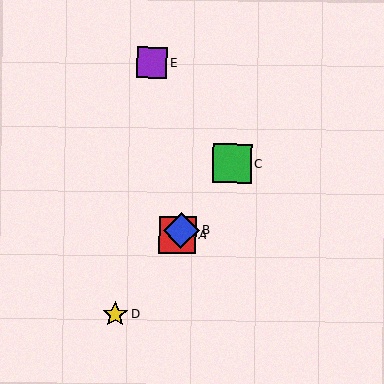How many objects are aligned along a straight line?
4 objects (A, B, C, D) are aligned along a straight line.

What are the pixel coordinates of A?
Object A is at (177, 234).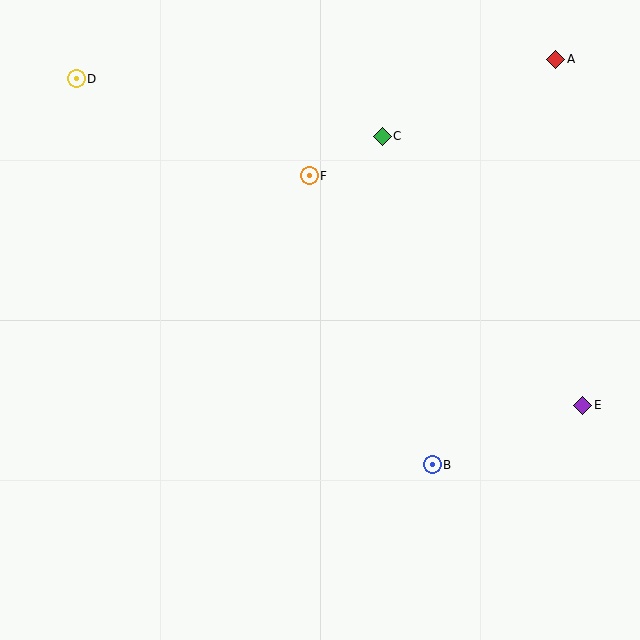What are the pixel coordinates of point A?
Point A is at (556, 59).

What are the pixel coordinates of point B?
Point B is at (432, 465).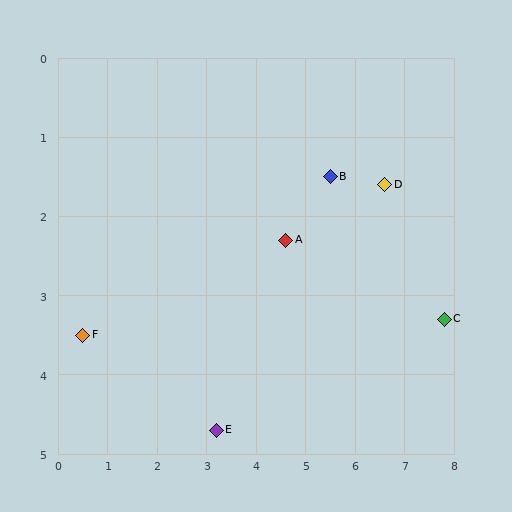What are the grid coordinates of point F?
Point F is at approximately (0.5, 3.5).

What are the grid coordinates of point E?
Point E is at approximately (3.2, 4.7).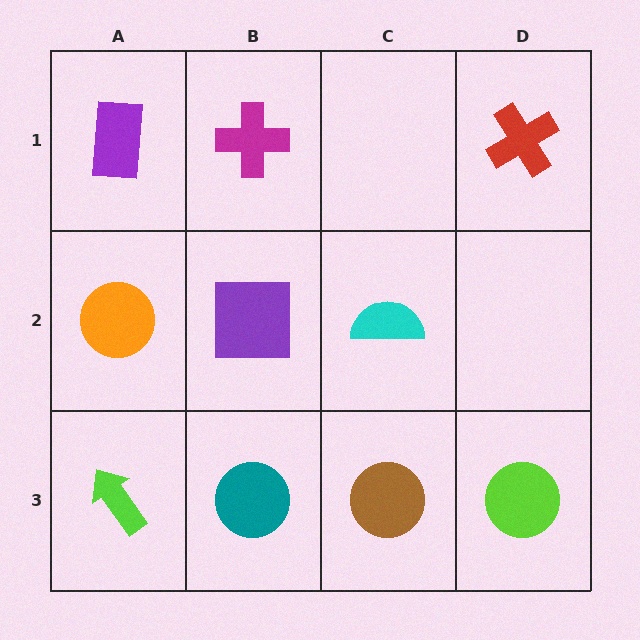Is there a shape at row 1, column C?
No, that cell is empty.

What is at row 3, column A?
A lime arrow.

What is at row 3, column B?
A teal circle.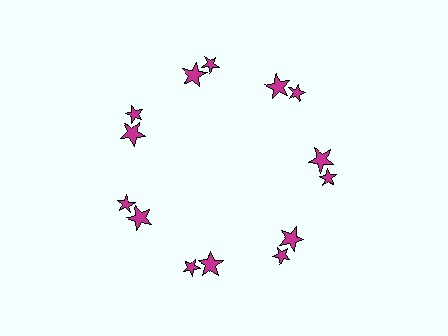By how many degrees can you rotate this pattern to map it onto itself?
The pattern maps onto itself every 51 degrees of rotation.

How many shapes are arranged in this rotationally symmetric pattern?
There are 14 shapes, arranged in 7 groups of 2.